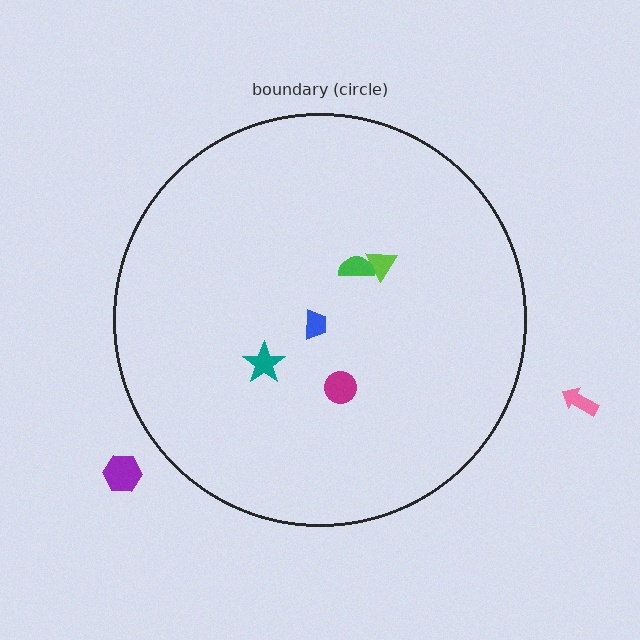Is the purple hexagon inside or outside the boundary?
Outside.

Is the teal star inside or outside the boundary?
Inside.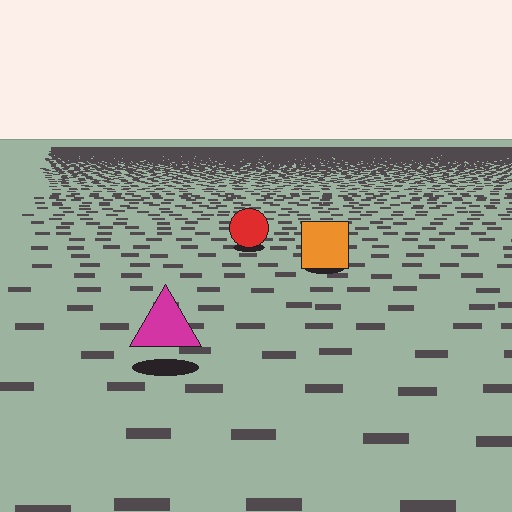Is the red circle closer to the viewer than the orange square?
No. The orange square is closer — you can tell from the texture gradient: the ground texture is coarser near it.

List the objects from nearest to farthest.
From nearest to farthest: the magenta triangle, the orange square, the red circle.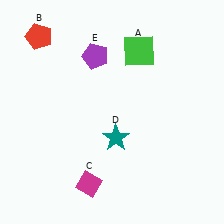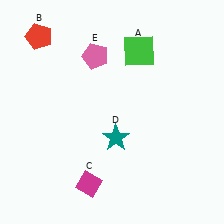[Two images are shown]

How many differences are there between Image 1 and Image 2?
There is 1 difference between the two images.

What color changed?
The pentagon (E) changed from purple in Image 1 to pink in Image 2.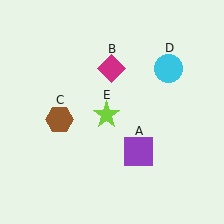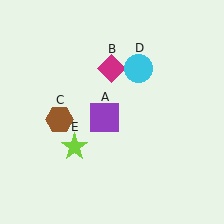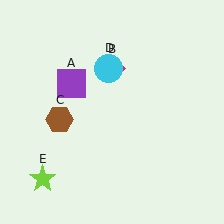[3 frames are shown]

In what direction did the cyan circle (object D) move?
The cyan circle (object D) moved left.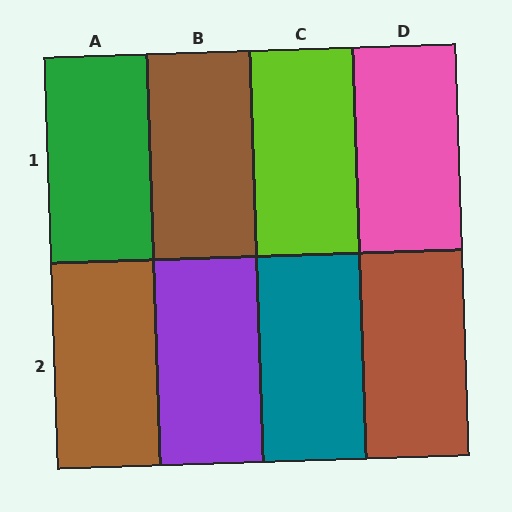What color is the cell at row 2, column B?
Purple.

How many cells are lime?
1 cell is lime.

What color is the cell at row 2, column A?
Brown.